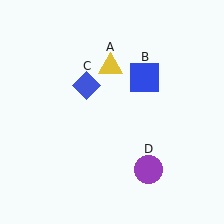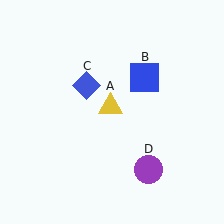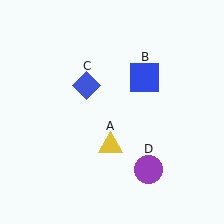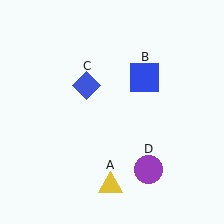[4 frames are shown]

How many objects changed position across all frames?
1 object changed position: yellow triangle (object A).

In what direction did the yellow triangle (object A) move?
The yellow triangle (object A) moved down.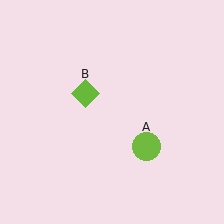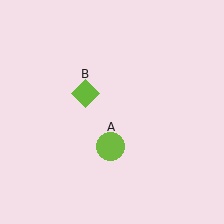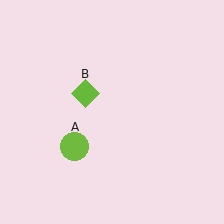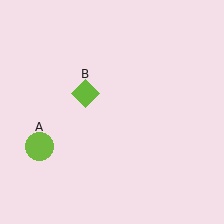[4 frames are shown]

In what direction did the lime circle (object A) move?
The lime circle (object A) moved left.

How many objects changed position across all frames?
1 object changed position: lime circle (object A).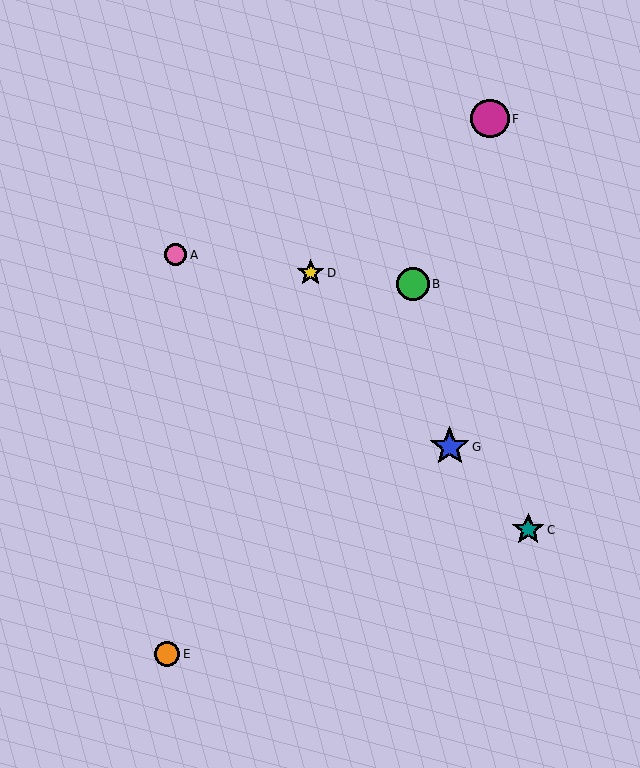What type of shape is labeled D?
Shape D is a yellow star.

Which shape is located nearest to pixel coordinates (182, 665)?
The orange circle (labeled E) at (167, 654) is nearest to that location.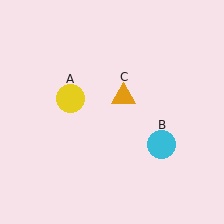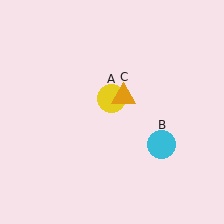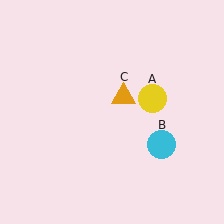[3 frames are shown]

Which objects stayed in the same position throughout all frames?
Cyan circle (object B) and orange triangle (object C) remained stationary.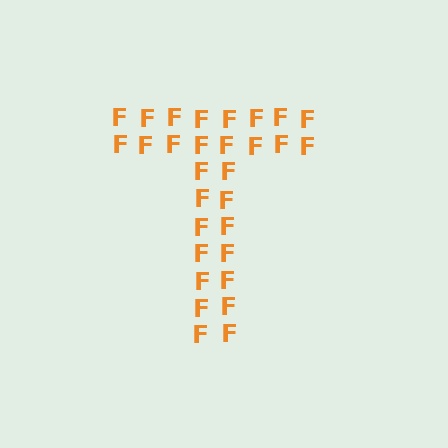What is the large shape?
The large shape is the letter T.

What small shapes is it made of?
It is made of small letter F's.